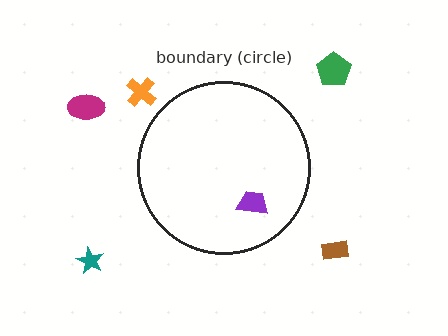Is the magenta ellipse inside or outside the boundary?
Outside.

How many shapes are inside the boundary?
1 inside, 5 outside.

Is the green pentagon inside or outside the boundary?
Outside.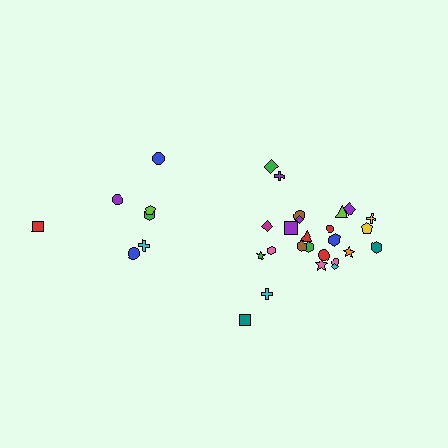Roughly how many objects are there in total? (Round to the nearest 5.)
Roughly 30 objects in total.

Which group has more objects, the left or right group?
The right group.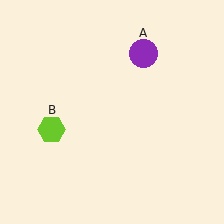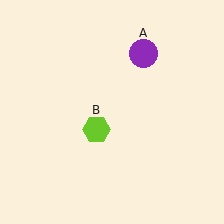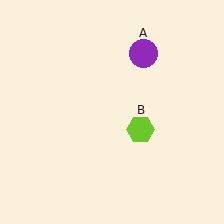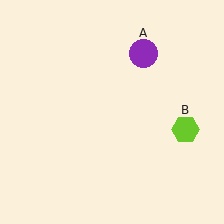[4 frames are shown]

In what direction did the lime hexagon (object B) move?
The lime hexagon (object B) moved right.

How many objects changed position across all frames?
1 object changed position: lime hexagon (object B).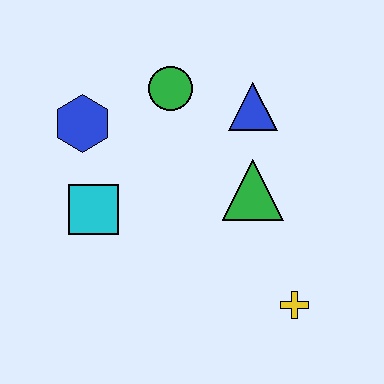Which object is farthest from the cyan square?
The yellow cross is farthest from the cyan square.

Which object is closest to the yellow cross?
The green triangle is closest to the yellow cross.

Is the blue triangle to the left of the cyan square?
No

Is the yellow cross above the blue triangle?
No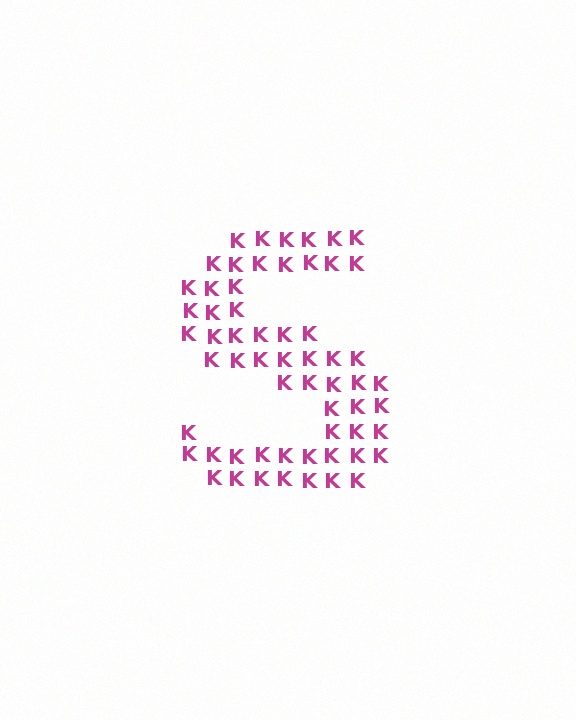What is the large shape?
The large shape is the letter S.